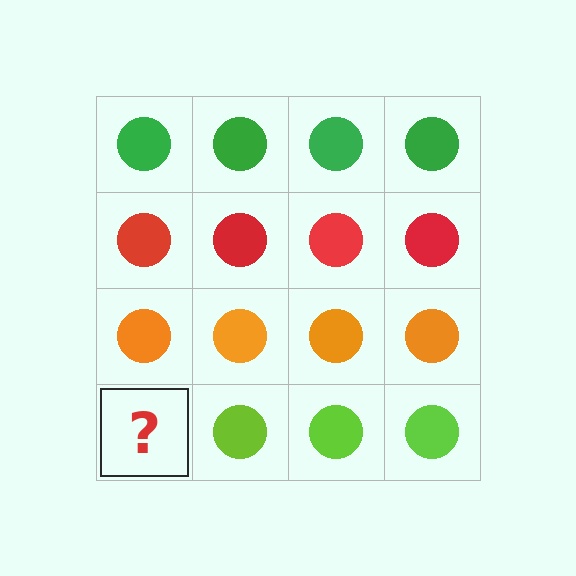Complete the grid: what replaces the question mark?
The question mark should be replaced with a lime circle.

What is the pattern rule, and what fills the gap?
The rule is that each row has a consistent color. The gap should be filled with a lime circle.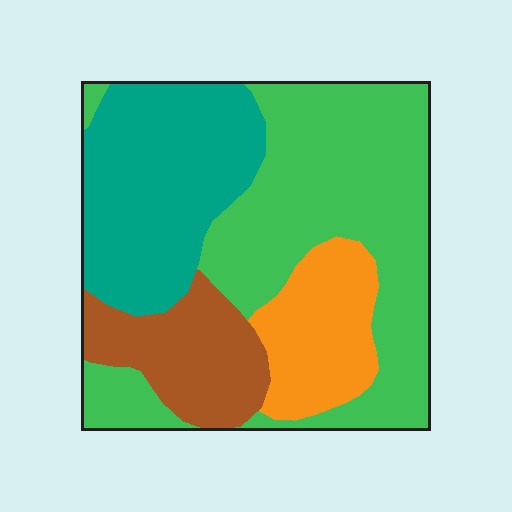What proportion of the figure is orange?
Orange covers 14% of the figure.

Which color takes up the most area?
Green, at roughly 45%.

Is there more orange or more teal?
Teal.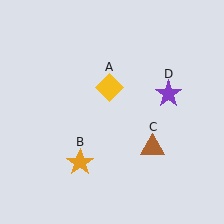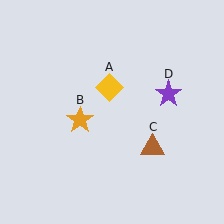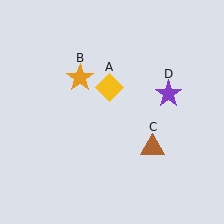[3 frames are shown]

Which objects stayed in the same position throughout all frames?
Yellow diamond (object A) and brown triangle (object C) and purple star (object D) remained stationary.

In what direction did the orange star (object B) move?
The orange star (object B) moved up.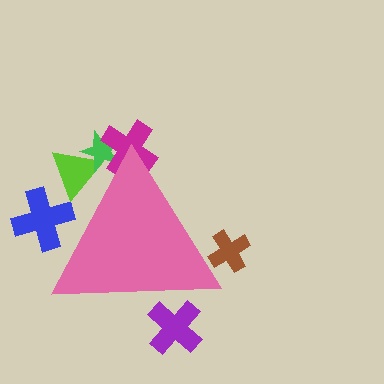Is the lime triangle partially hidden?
Yes, the lime triangle is partially hidden behind the pink triangle.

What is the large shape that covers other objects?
A pink triangle.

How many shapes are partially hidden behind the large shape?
6 shapes are partially hidden.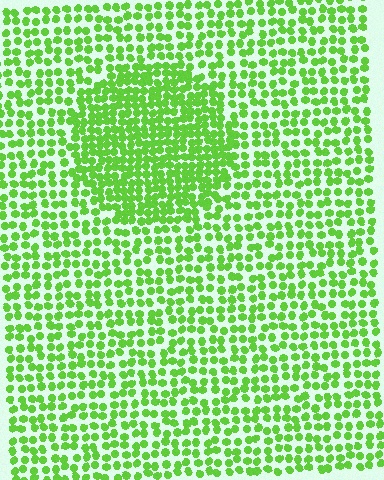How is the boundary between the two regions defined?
The boundary is defined by a change in element density (approximately 1.8x ratio). All elements are the same color, size, and shape.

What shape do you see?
I see a circle.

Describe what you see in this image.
The image contains small lime elements arranged at two different densities. A circle-shaped region is visible where the elements are more densely packed than the surrounding area.